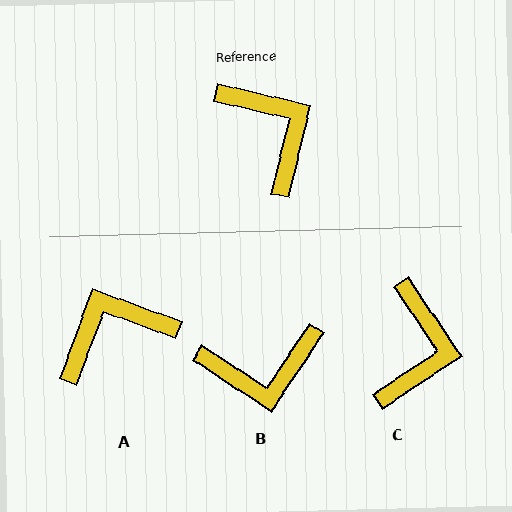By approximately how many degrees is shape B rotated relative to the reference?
Approximately 110 degrees clockwise.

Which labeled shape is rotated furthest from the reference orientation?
B, about 110 degrees away.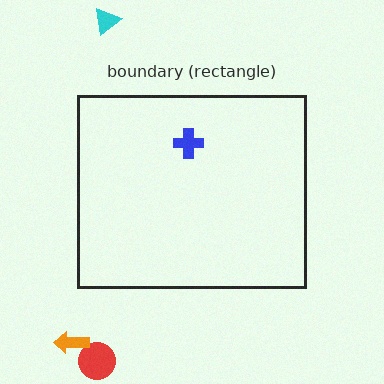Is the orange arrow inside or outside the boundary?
Outside.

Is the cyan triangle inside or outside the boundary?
Outside.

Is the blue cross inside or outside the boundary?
Inside.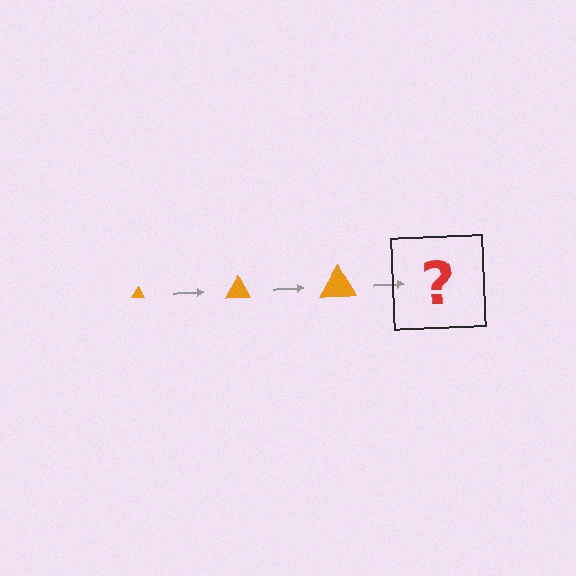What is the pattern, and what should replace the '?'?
The pattern is that the triangle gets progressively larger each step. The '?' should be an orange triangle, larger than the previous one.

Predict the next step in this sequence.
The next step is an orange triangle, larger than the previous one.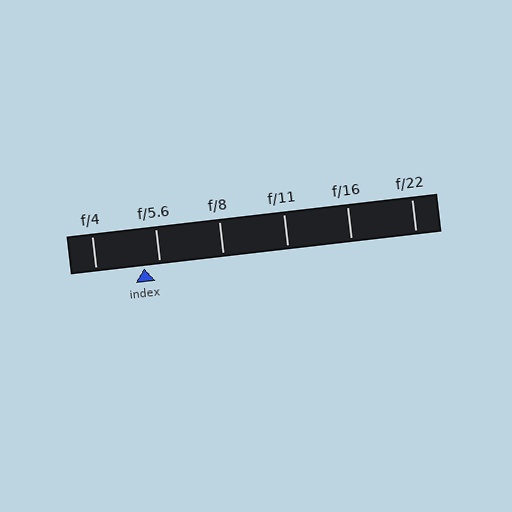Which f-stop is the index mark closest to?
The index mark is closest to f/5.6.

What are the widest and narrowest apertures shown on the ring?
The widest aperture shown is f/4 and the narrowest is f/22.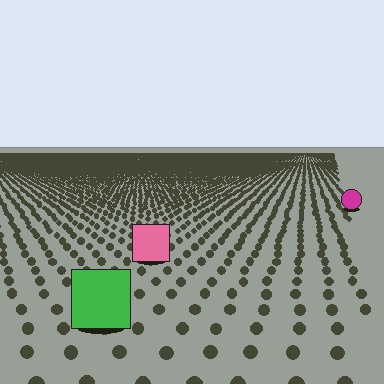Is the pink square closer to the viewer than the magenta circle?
Yes. The pink square is closer — you can tell from the texture gradient: the ground texture is coarser near it.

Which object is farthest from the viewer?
The magenta circle is farthest from the viewer. It appears smaller and the ground texture around it is denser.